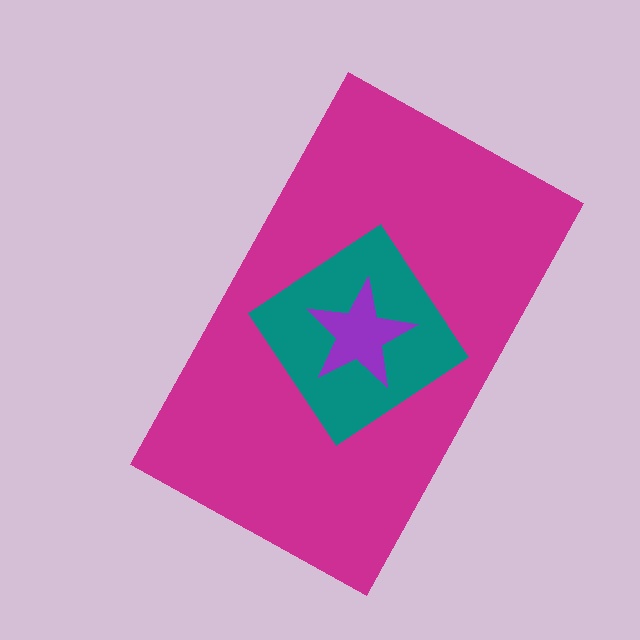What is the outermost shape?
The magenta rectangle.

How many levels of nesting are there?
3.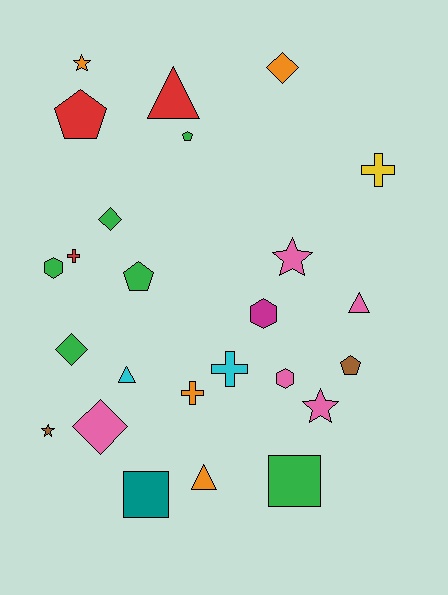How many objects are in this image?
There are 25 objects.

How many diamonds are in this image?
There are 4 diamonds.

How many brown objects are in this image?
There are 2 brown objects.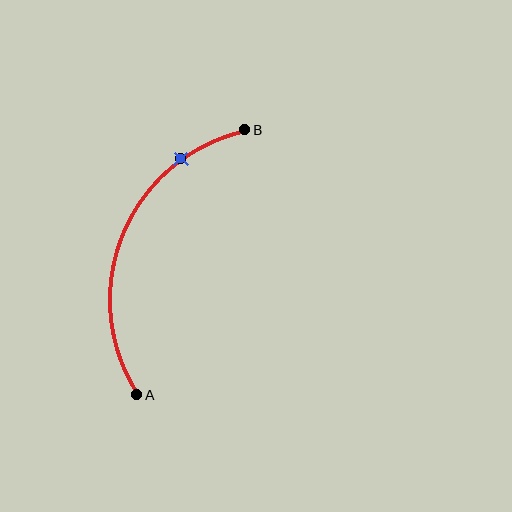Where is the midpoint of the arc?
The arc midpoint is the point on the curve farthest from the straight line joining A and B. It sits to the left of that line.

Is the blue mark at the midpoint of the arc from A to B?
No. The blue mark lies on the arc but is closer to endpoint B. The arc midpoint would be at the point on the curve equidistant along the arc from both A and B.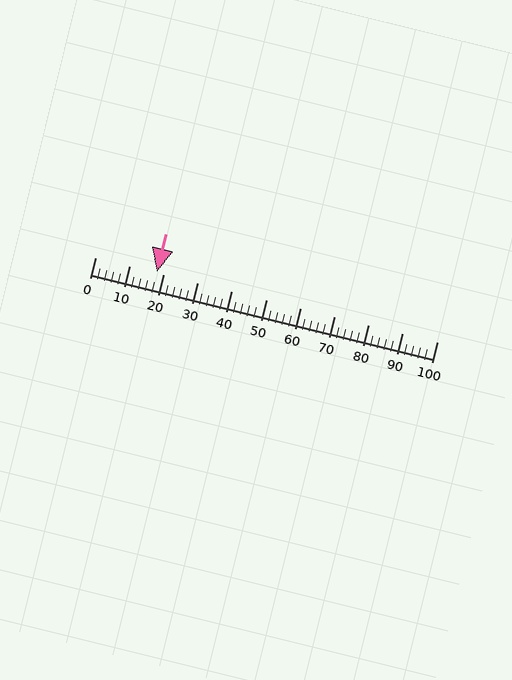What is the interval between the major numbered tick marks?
The major tick marks are spaced 10 units apart.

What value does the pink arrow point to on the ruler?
The pink arrow points to approximately 18.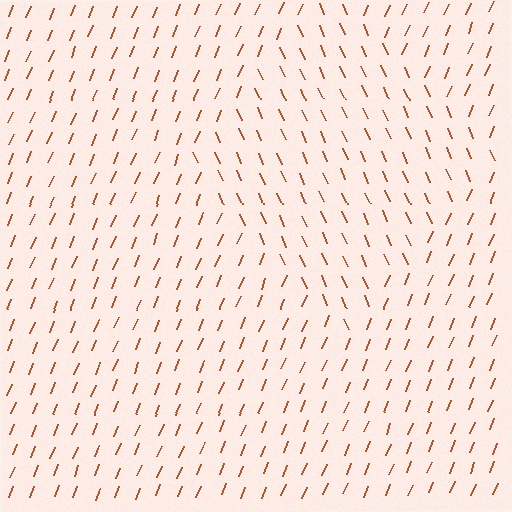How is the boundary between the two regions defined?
The boundary is defined purely by a change in line orientation (approximately 45 degrees difference). All lines are the same color and thickness.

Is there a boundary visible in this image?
Yes, there is a texture boundary formed by a change in line orientation.